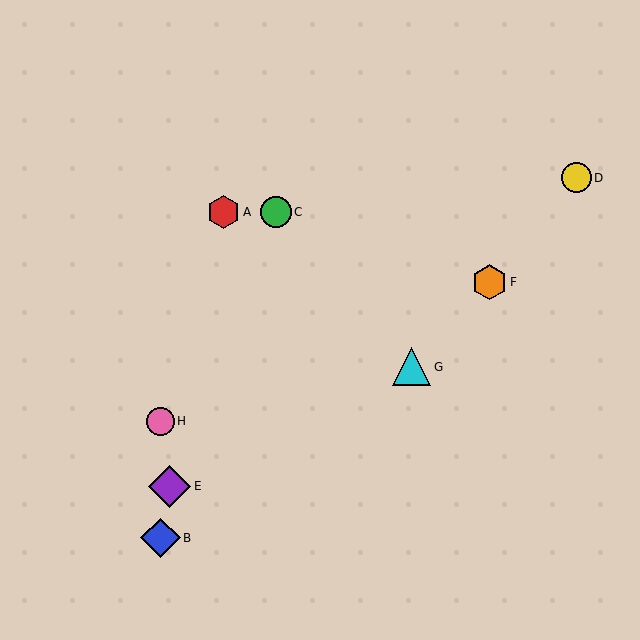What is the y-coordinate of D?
Object D is at y≈178.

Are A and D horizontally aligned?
No, A is at y≈212 and D is at y≈178.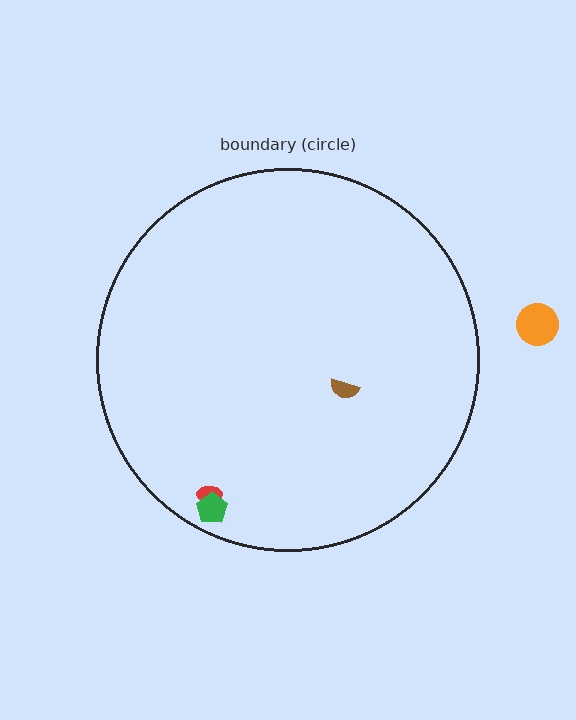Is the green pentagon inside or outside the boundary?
Inside.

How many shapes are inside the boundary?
3 inside, 1 outside.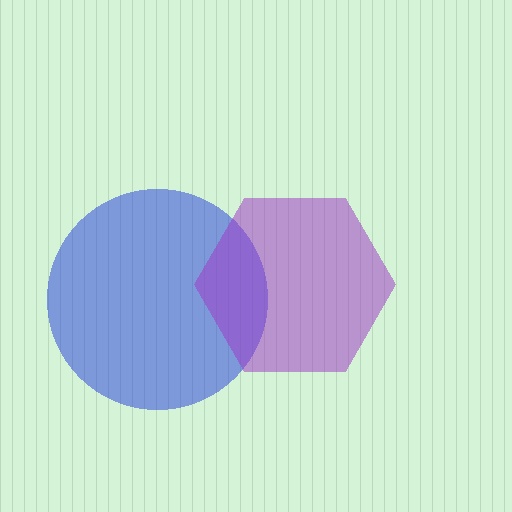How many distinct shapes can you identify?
There are 2 distinct shapes: a blue circle, a purple hexagon.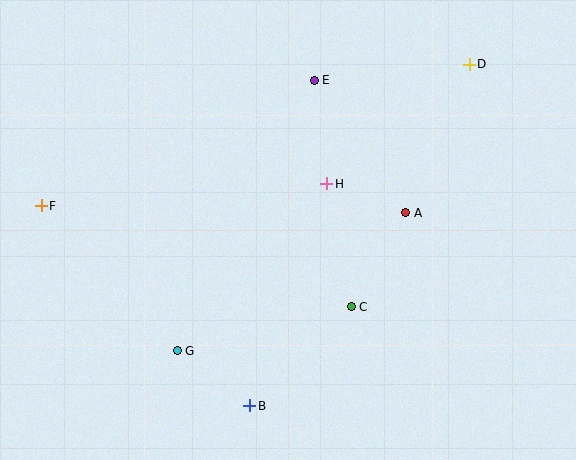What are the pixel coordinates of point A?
Point A is at (406, 213).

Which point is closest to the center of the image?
Point H at (327, 184) is closest to the center.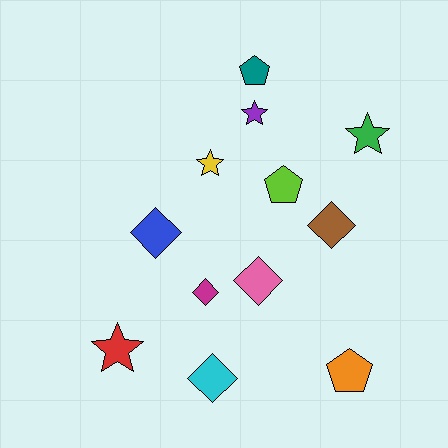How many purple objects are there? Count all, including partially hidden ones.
There is 1 purple object.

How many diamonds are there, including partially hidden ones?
There are 5 diamonds.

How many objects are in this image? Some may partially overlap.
There are 12 objects.